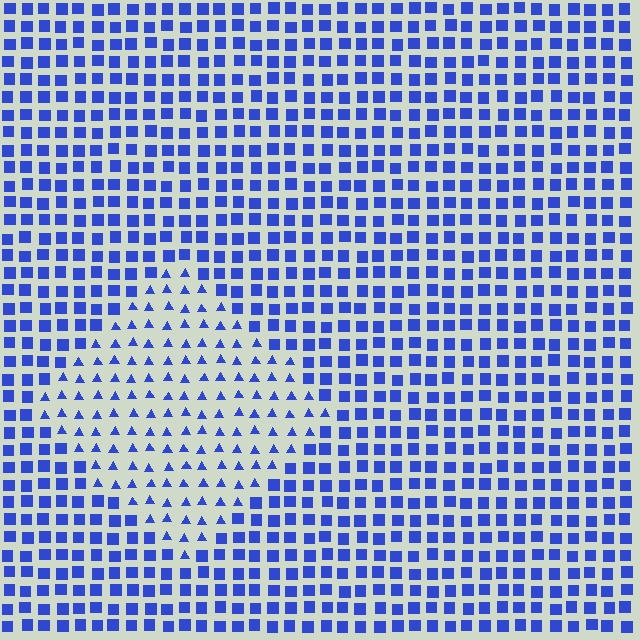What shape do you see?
I see a diamond.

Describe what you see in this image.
The image is filled with small blue elements arranged in a uniform grid. A diamond-shaped region contains triangles, while the surrounding area contains squares. The boundary is defined purely by the change in element shape.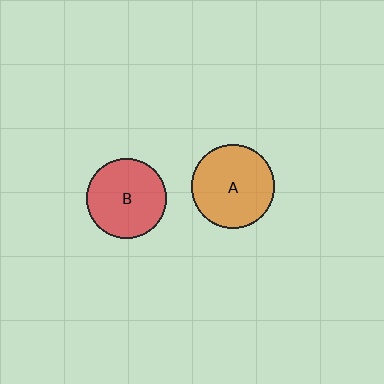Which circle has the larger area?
Circle A (orange).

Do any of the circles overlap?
No, none of the circles overlap.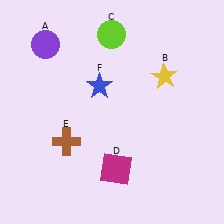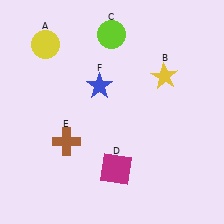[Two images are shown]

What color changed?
The circle (A) changed from purple in Image 1 to yellow in Image 2.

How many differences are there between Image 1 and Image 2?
There is 1 difference between the two images.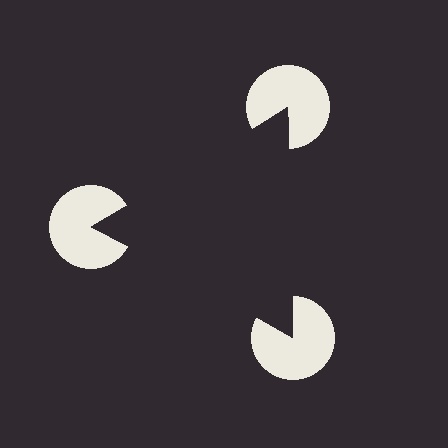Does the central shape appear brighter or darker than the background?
It typically appears slightly darker than the background, even though no actual brightness change is drawn.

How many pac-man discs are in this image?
There are 3 — one at each vertex of the illusory triangle.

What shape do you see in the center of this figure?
An illusory triangle — its edges are inferred from the aligned wedge cuts in the pac-man discs, not physically drawn.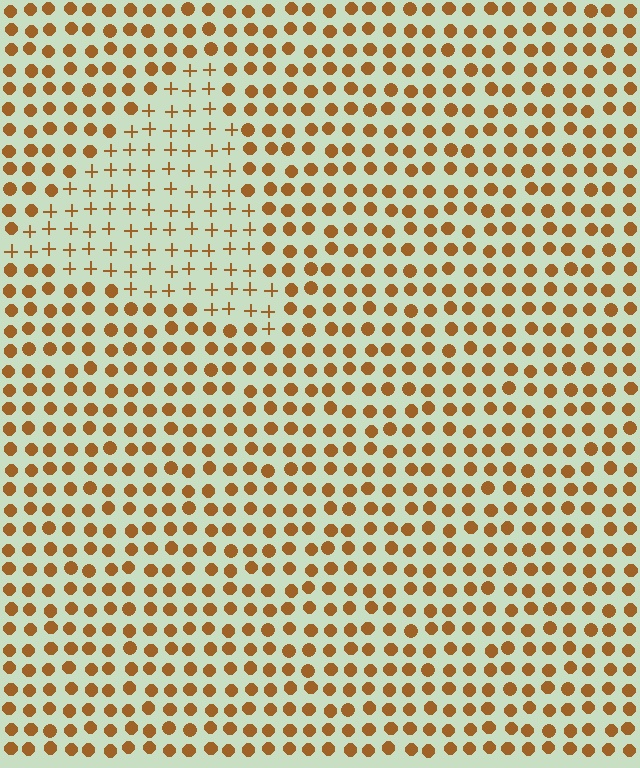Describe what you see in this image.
The image is filled with small brown elements arranged in a uniform grid. A triangle-shaped region contains plus signs, while the surrounding area contains circles. The boundary is defined purely by the change in element shape.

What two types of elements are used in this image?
The image uses plus signs inside the triangle region and circles outside it.